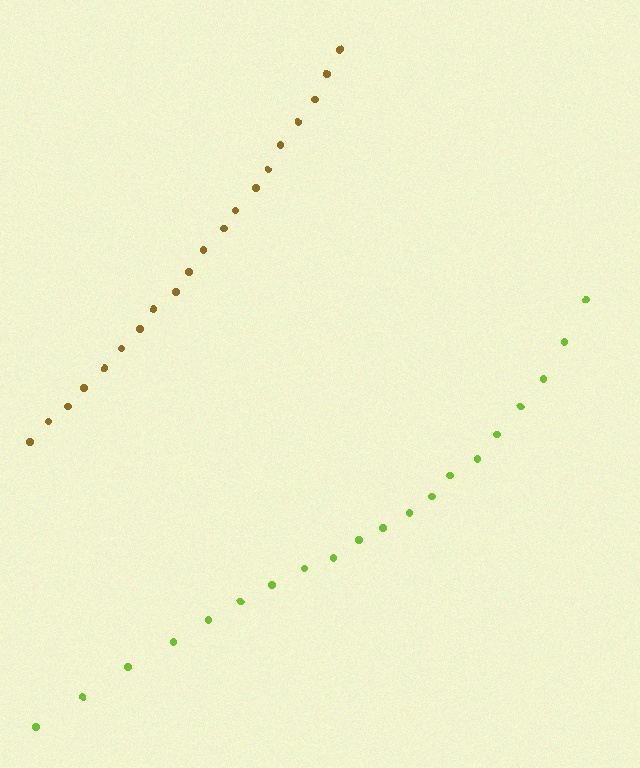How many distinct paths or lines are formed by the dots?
There are 2 distinct paths.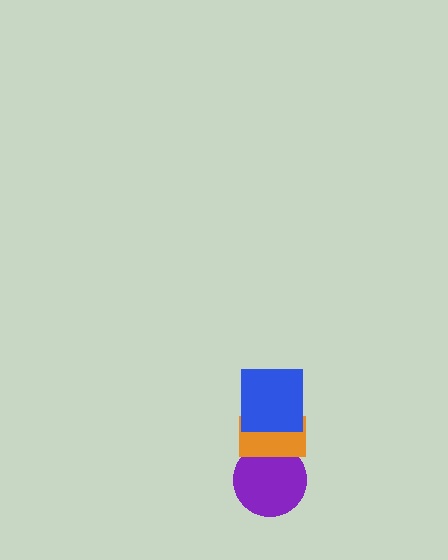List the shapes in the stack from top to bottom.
From top to bottom: the blue square, the orange rectangle, the purple circle.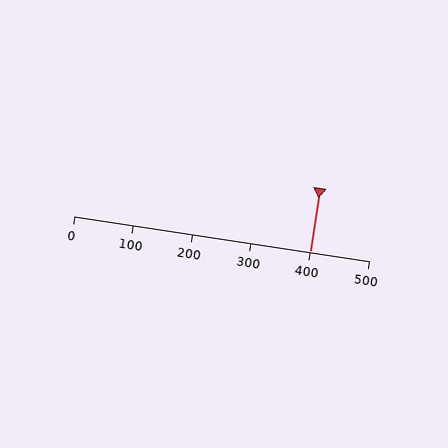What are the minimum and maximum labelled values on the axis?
The axis runs from 0 to 500.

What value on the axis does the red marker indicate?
The marker indicates approximately 400.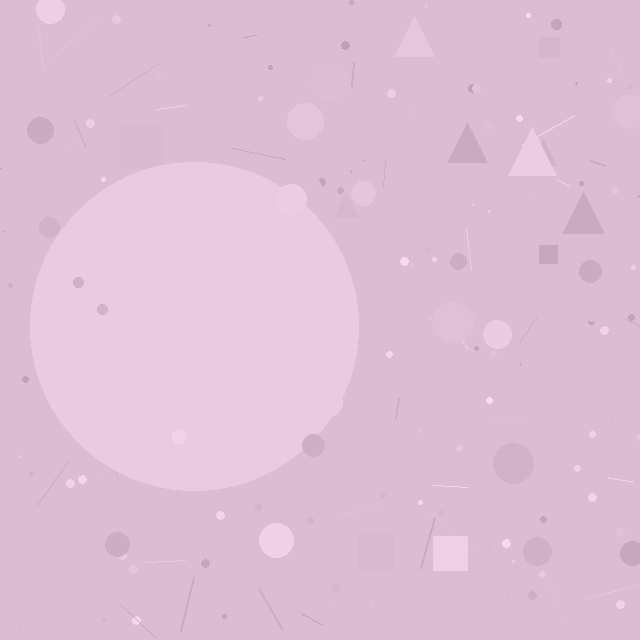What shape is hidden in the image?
A circle is hidden in the image.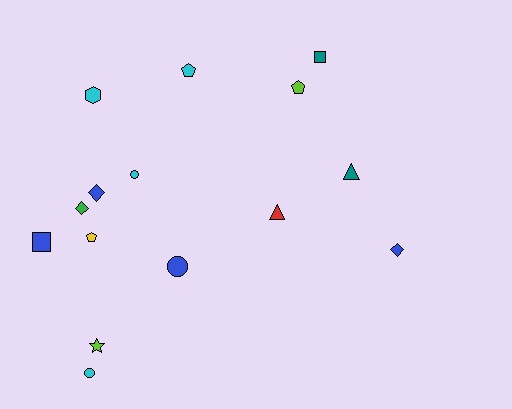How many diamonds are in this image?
There are 3 diamonds.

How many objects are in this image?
There are 15 objects.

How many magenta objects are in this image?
There are no magenta objects.